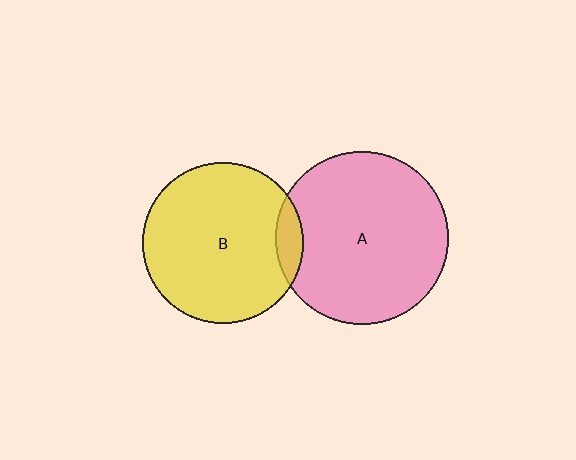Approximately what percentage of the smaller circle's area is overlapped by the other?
Approximately 10%.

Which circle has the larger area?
Circle A (pink).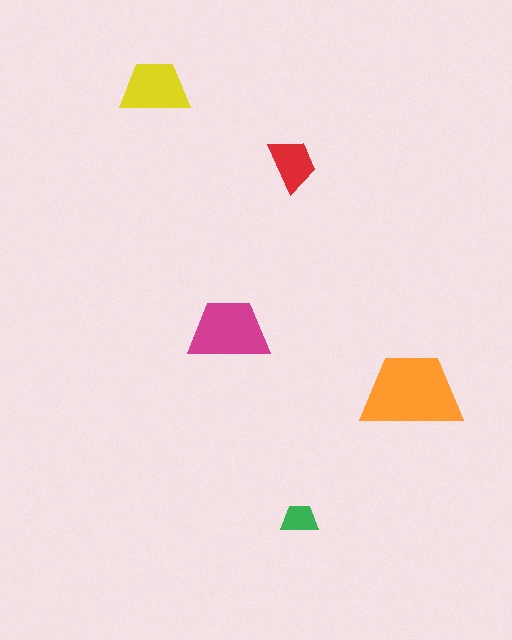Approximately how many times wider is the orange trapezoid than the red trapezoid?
About 2 times wider.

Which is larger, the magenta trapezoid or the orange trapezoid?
The orange one.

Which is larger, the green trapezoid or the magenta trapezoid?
The magenta one.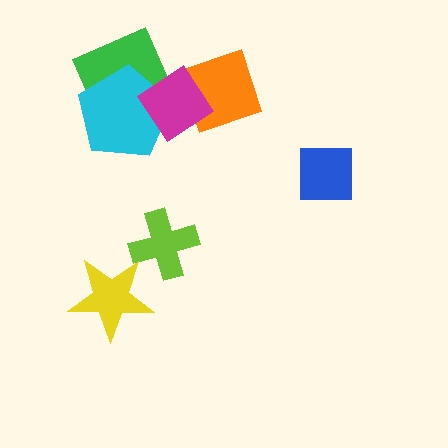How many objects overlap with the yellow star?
0 objects overlap with the yellow star.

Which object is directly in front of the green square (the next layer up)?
The cyan pentagon is directly in front of the green square.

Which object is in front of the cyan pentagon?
The magenta diamond is in front of the cyan pentagon.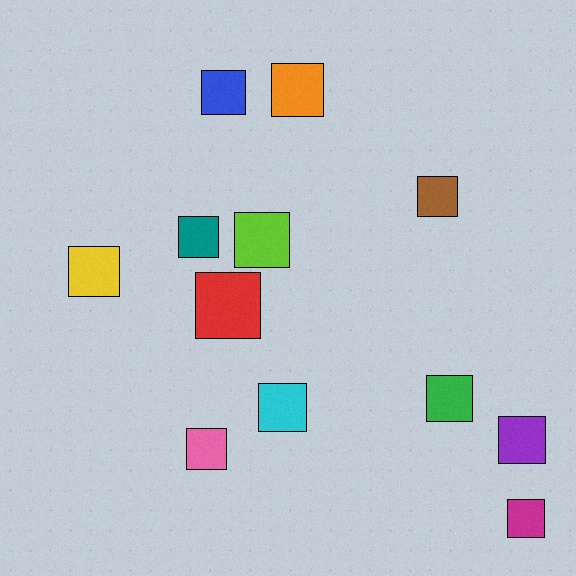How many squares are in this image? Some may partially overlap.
There are 12 squares.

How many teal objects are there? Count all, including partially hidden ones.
There is 1 teal object.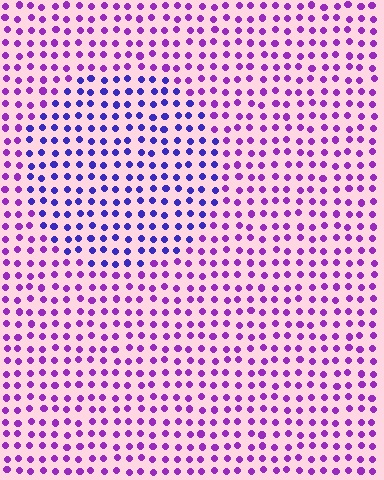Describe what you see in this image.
The image is filled with small purple elements in a uniform arrangement. A circle-shaped region is visible where the elements are tinted to a slightly different hue, forming a subtle color boundary.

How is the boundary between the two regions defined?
The boundary is defined purely by a slight shift in hue (about 38 degrees). Spacing, size, and orientation are identical on both sides.